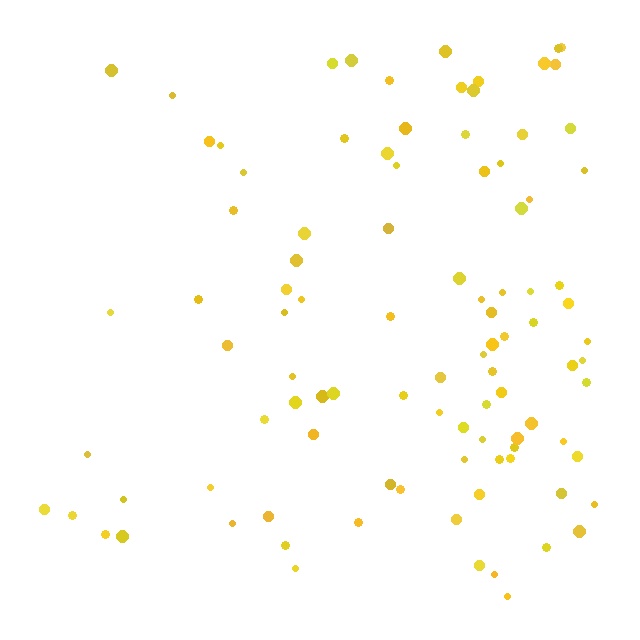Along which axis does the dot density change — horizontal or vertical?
Horizontal.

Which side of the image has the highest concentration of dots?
The right.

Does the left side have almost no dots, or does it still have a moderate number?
Still a moderate number, just noticeably fewer than the right.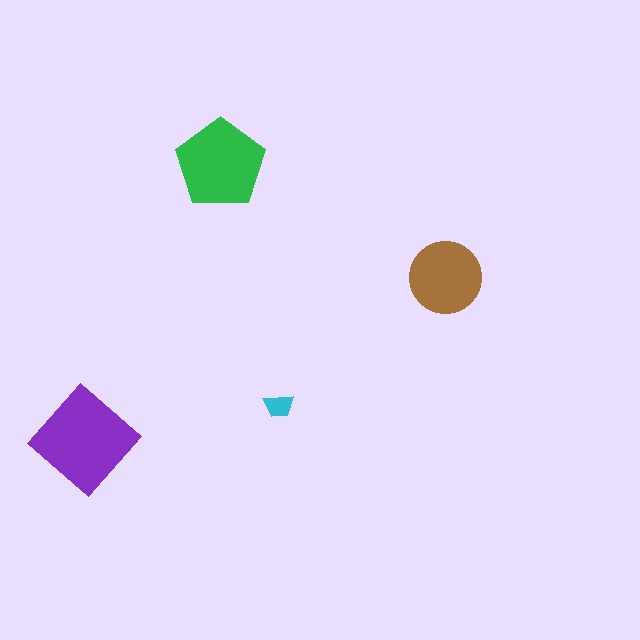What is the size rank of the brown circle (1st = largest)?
3rd.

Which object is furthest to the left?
The purple diamond is leftmost.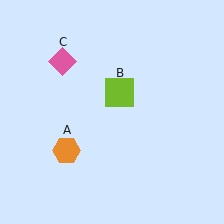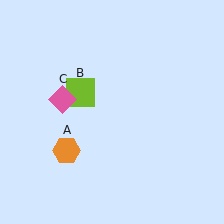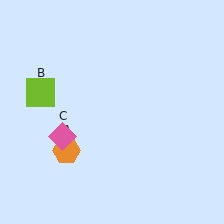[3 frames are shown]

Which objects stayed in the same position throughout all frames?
Orange hexagon (object A) remained stationary.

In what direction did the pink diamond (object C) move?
The pink diamond (object C) moved down.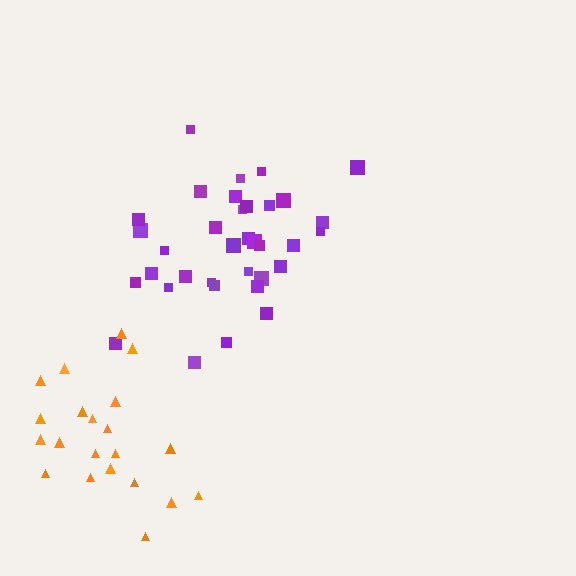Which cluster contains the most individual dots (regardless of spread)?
Purple (35).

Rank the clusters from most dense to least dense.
purple, orange.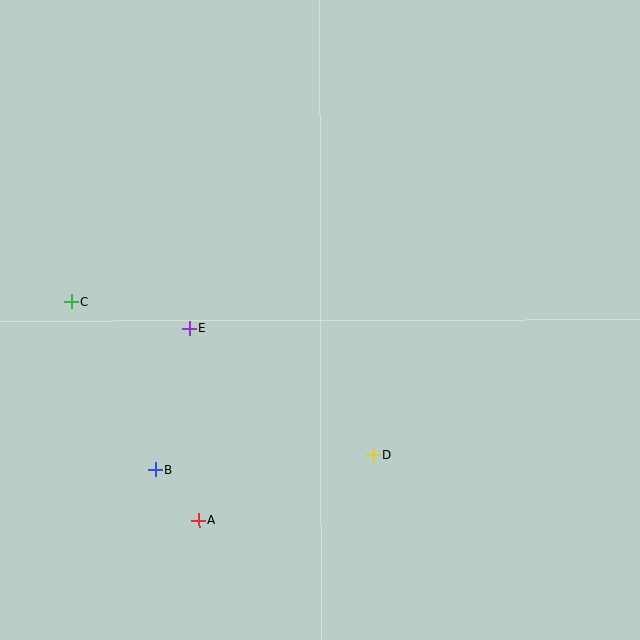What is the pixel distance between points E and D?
The distance between E and D is 223 pixels.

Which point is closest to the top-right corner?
Point D is closest to the top-right corner.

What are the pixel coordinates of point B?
Point B is at (156, 470).